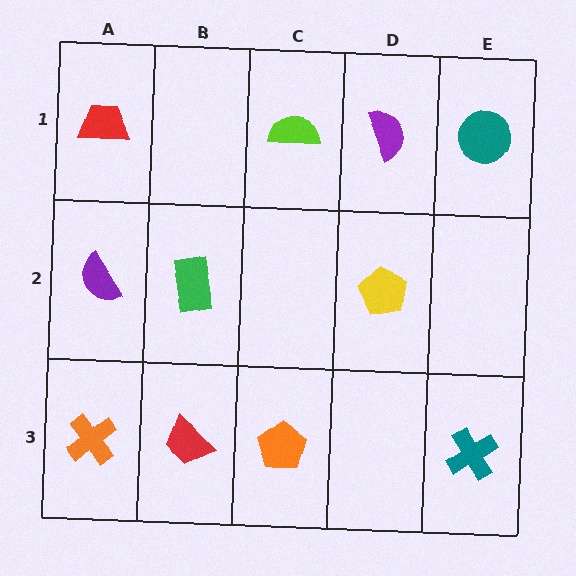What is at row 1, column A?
A red trapezoid.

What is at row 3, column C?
An orange pentagon.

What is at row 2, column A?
A purple semicircle.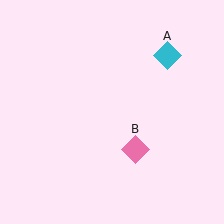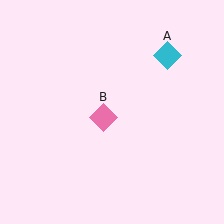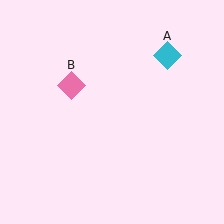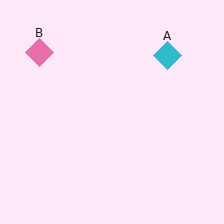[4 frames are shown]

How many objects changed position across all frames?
1 object changed position: pink diamond (object B).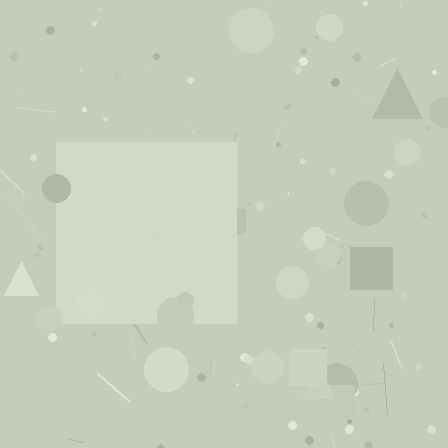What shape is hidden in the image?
A square is hidden in the image.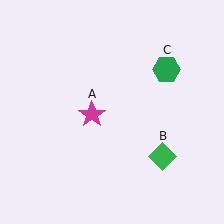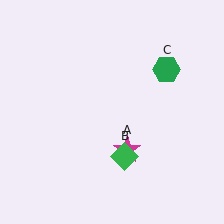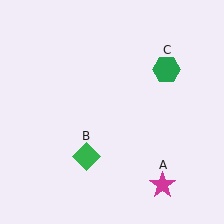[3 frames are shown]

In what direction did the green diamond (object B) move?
The green diamond (object B) moved left.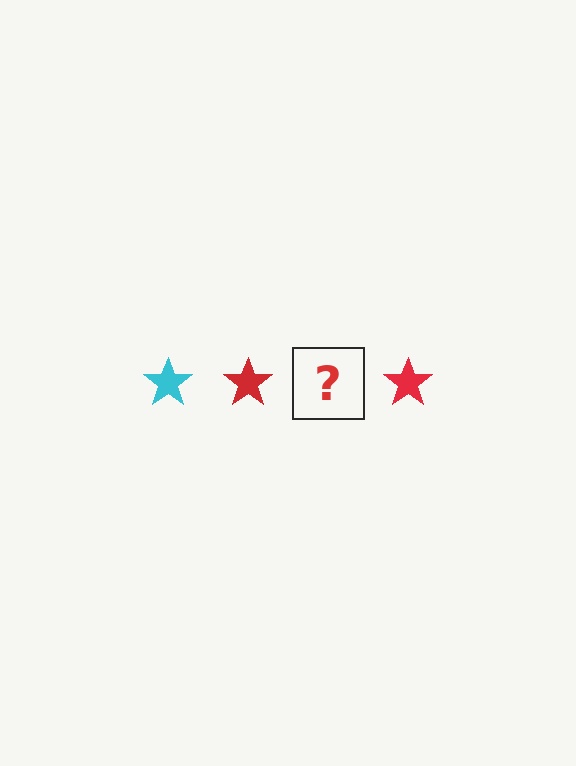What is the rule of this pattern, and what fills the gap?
The rule is that the pattern cycles through cyan, red stars. The gap should be filled with a cyan star.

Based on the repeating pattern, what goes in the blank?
The blank should be a cyan star.